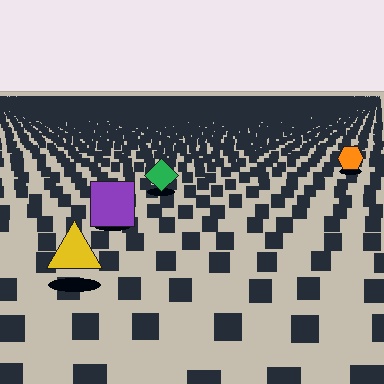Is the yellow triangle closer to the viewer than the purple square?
Yes. The yellow triangle is closer — you can tell from the texture gradient: the ground texture is coarser near it.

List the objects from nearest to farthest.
From nearest to farthest: the yellow triangle, the purple square, the green diamond, the orange hexagon.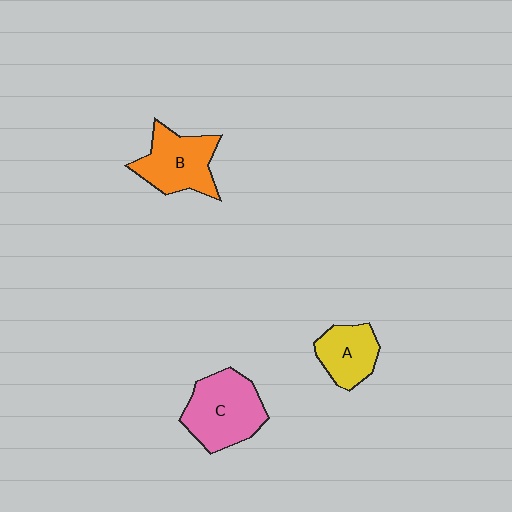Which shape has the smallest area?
Shape A (yellow).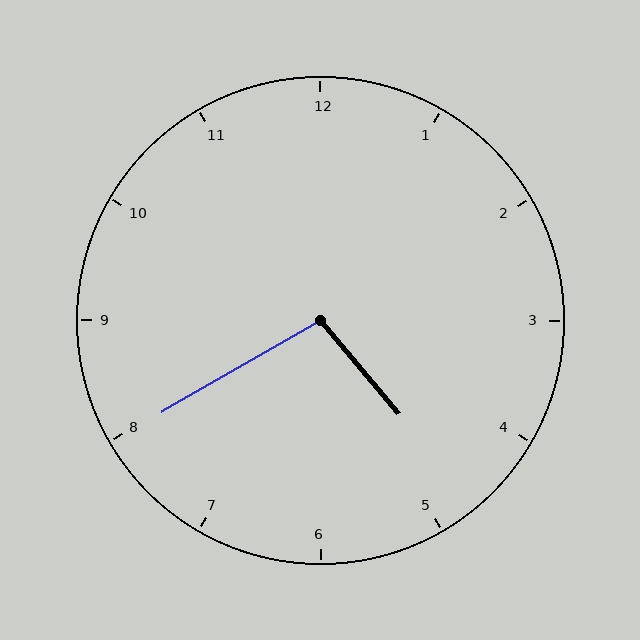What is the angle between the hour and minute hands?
Approximately 100 degrees.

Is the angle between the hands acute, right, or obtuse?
It is obtuse.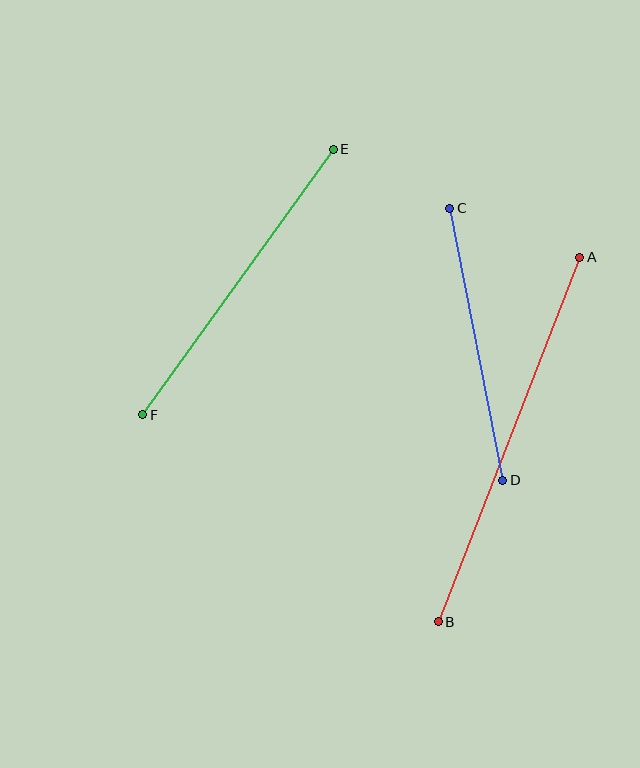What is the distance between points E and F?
The distance is approximately 327 pixels.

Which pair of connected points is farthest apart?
Points A and B are farthest apart.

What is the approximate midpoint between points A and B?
The midpoint is at approximately (509, 440) pixels.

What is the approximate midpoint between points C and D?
The midpoint is at approximately (476, 344) pixels.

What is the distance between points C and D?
The distance is approximately 277 pixels.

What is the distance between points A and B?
The distance is approximately 391 pixels.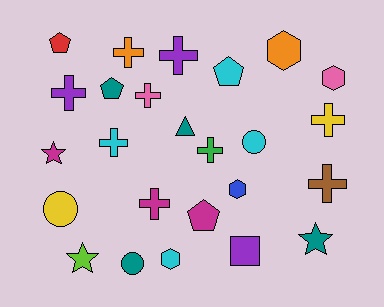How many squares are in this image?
There is 1 square.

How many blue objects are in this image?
There is 1 blue object.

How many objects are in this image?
There are 25 objects.